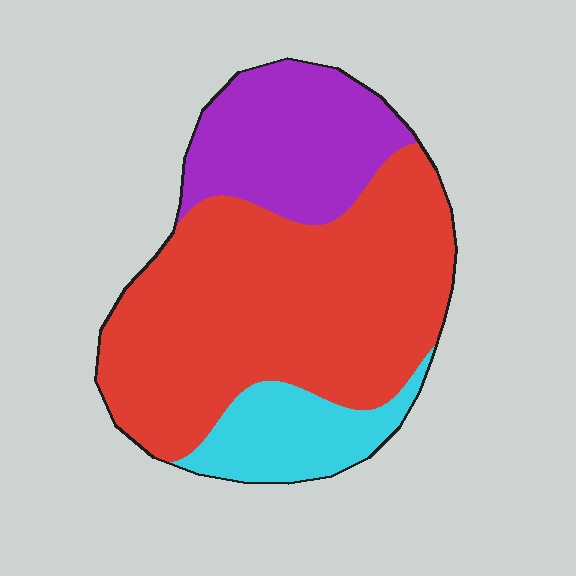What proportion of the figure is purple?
Purple covers around 25% of the figure.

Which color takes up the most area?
Red, at roughly 60%.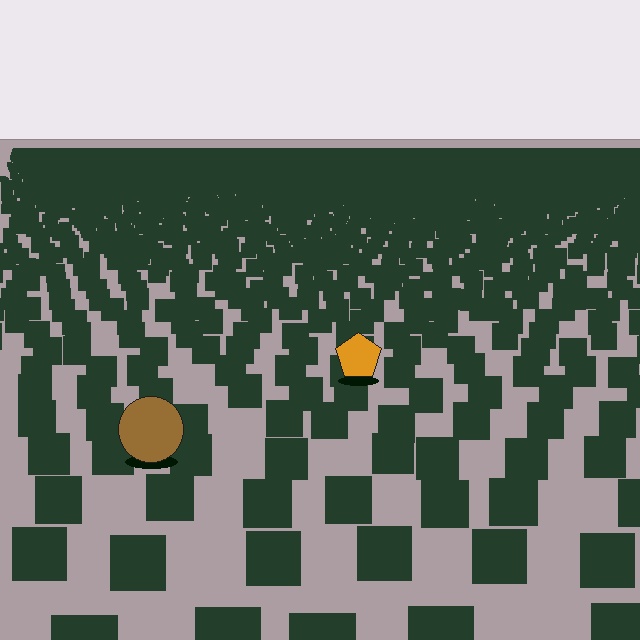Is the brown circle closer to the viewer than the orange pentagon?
Yes. The brown circle is closer — you can tell from the texture gradient: the ground texture is coarser near it.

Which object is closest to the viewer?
The brown circle is closest. The texture marks near it are larger and more spread out.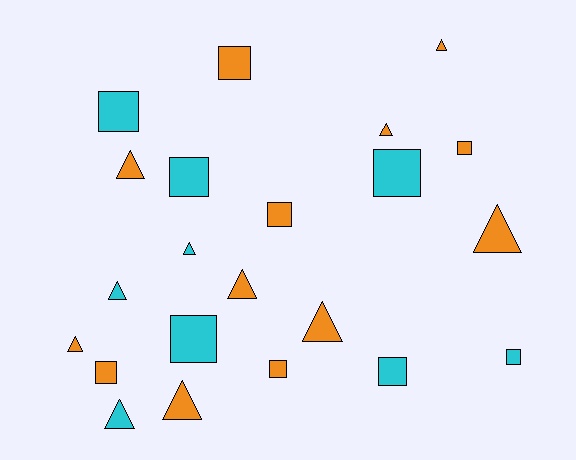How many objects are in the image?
There are 22 objects.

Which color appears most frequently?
Orange, with 13 objects.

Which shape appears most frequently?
Square, with 11 objects.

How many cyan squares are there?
There are 6 cyan squares.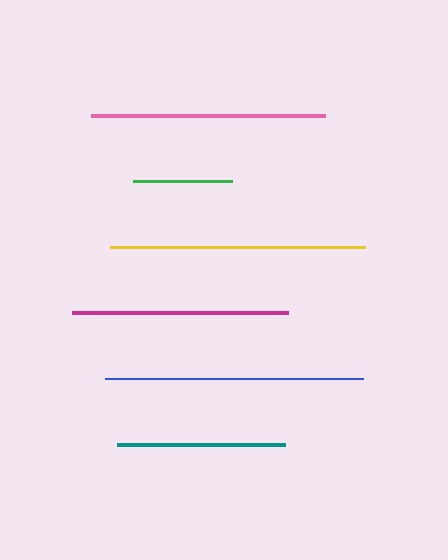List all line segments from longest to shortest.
From longest to shortest: blue, yellow, pink, magenta, teal, green.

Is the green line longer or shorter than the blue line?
The blue line is longer than the green line.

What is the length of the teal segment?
The teal segment is approximately 168 pixels long.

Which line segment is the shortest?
The green line is the shortest at approximately 99 pixels.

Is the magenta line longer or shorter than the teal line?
The magenta line is longer than the teal line.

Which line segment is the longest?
The blue line is the longest at approximately 258 pixels.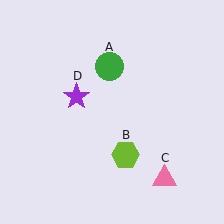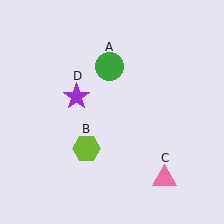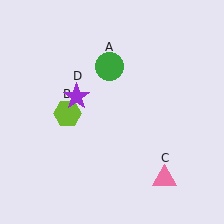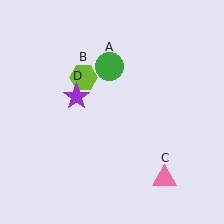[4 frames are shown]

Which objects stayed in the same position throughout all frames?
Green circle (object A) and pink triangle (object C) and purple star (object D) remained stationary.